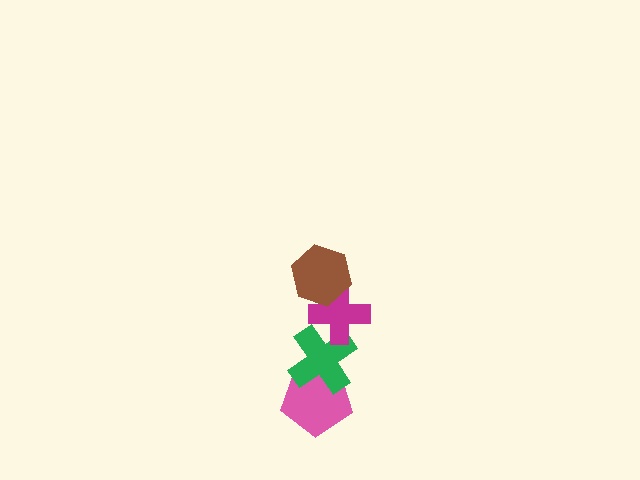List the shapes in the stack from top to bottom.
From top to bottom: the brown hexagon, the magenta cross, the green cross, the pink pentagon.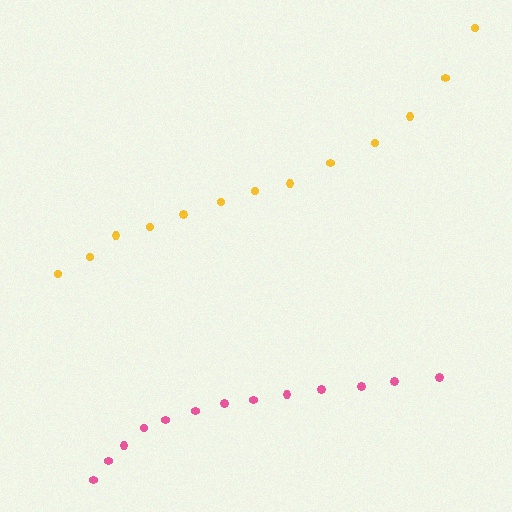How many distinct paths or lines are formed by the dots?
There are 2 distinct paths.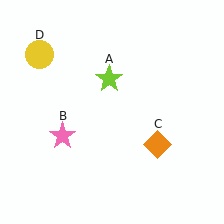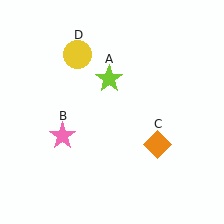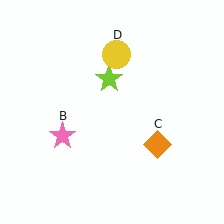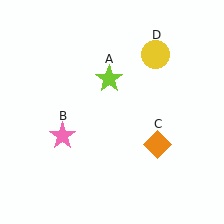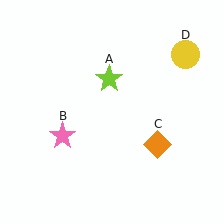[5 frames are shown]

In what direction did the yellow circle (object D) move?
The yellow circle (object D) moved right.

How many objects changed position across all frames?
1 object changed position: yellow circle (object D).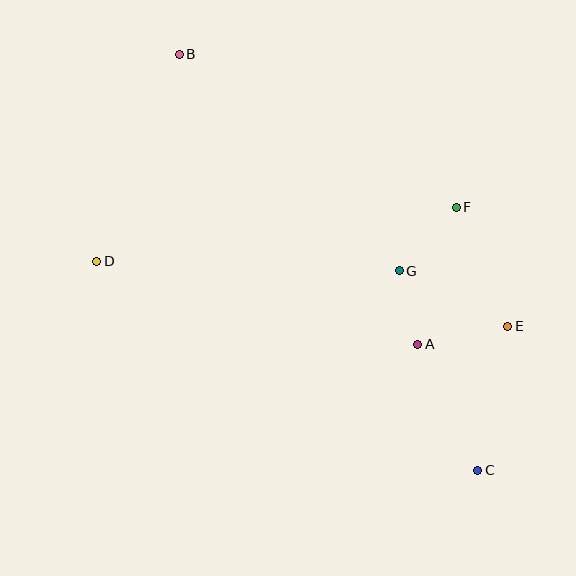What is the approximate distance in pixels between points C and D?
The distance between C and D is approximately 435 pixels.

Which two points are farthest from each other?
Points B and C are farthest from each other.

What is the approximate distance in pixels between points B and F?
The distance between B and F is approximately 316 pixels.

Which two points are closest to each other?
Points A and G are closest to each other.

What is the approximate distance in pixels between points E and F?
The distance between E and F is approximately 130 pixels.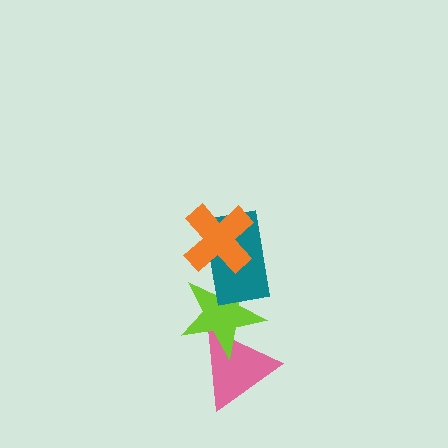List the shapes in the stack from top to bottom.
From top to bottom: the orange cross, the teal rectangle, the lime star, the pink triangle.